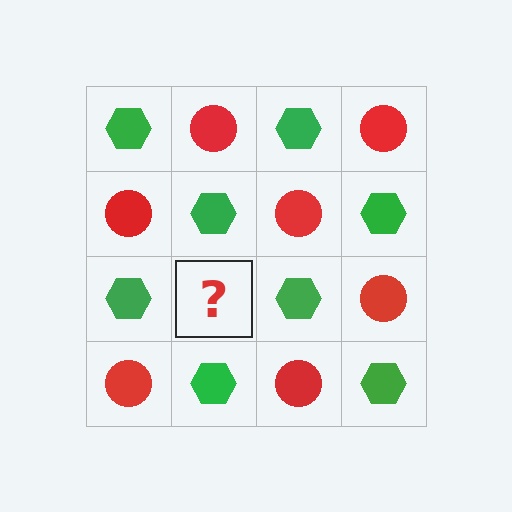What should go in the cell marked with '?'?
The missing cell should contain a red circle.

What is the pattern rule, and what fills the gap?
The rule is that it alternates green hexagon and red circle in a checkerboard pattern. The gap should be filled with a red circle.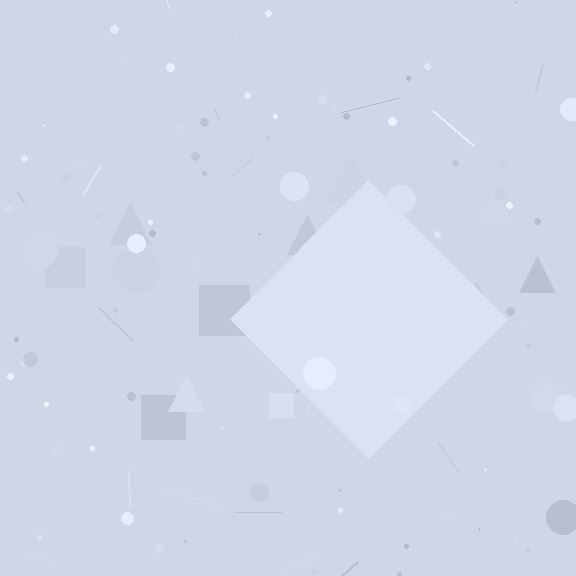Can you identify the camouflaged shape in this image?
The camouflaged shape is a diamond.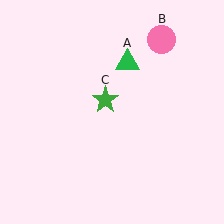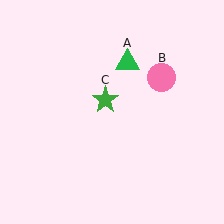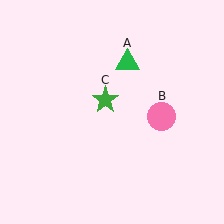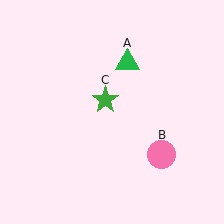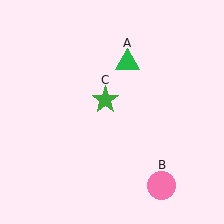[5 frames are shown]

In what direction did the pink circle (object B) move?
The pink circle (object B) moved down.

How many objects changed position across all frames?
1 object changed position: pink circle (object B).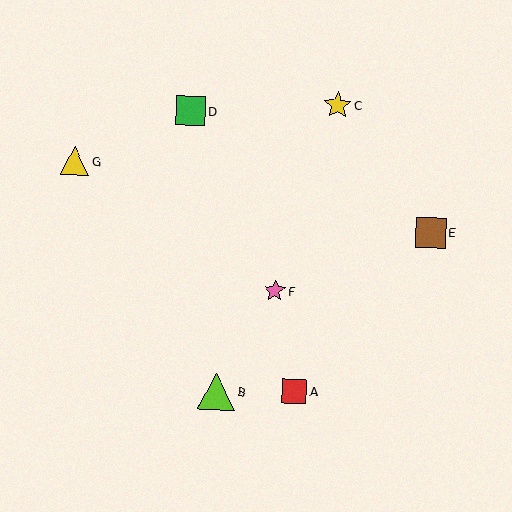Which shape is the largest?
The lime triangle (labeled B) is the largest.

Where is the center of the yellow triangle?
The center of the yellow triangle is at (75, 161).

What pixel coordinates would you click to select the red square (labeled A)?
Click at (295, 391) to select the red square A.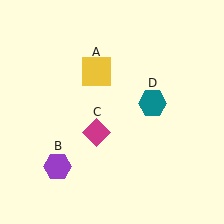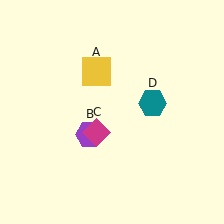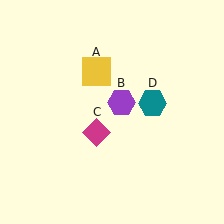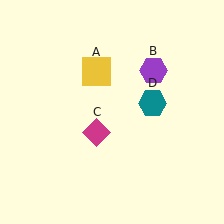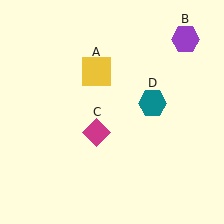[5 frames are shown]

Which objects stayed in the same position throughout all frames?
Yellow square (object A) and magenta diamond (object C) and teal hexagon (object D) remained stationary.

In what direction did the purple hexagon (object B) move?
The purple hexagon (object B) moved up and to the right.